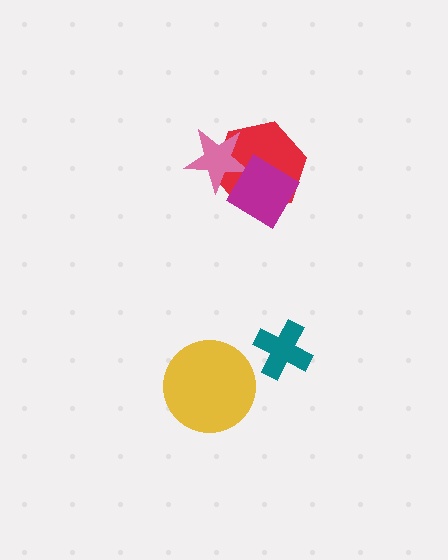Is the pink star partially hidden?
Yes, it is partially covered by another shape.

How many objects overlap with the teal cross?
0 objects overlap with the teal cross.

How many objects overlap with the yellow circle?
0 objects overlap with the yellow circle.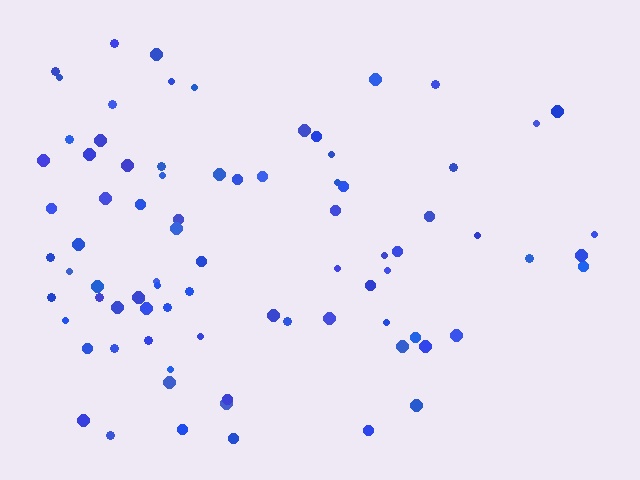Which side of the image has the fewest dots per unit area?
The right.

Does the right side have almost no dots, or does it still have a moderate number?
Still a moderate number, just noticeably fewer than the left.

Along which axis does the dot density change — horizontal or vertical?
Horizontal.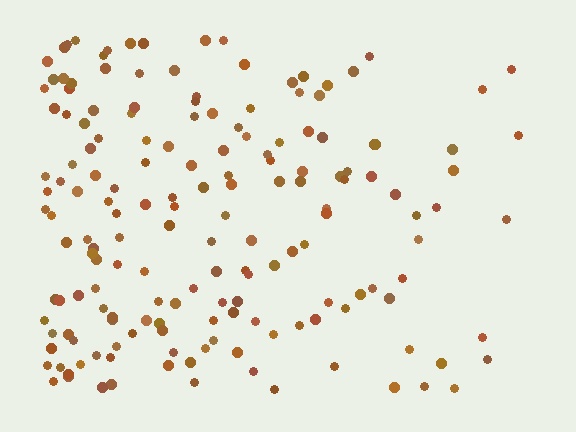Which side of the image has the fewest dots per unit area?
The right.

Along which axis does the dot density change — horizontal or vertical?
Horizontal.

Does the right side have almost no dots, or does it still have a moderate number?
Still a moderate number, just noticeably fewer than the left.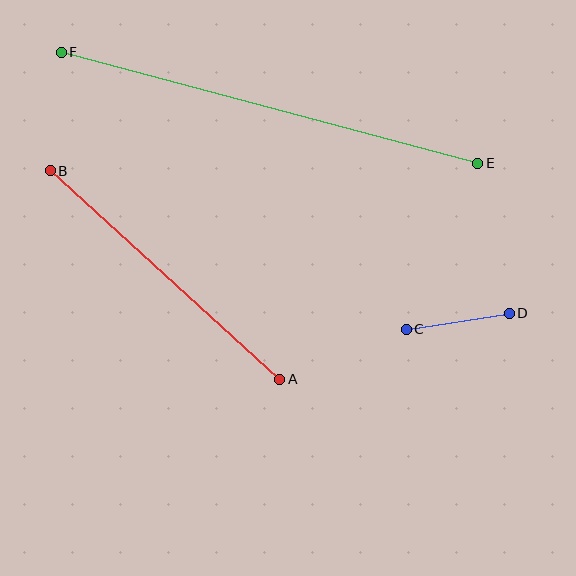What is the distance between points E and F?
The distance is approximately 431 pixels.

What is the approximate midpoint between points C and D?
The midpoint is at approximately (458, 321) pixels.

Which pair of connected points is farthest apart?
Points E and F are farthest apart.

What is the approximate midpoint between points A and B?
The midpoint is at approximately (165, 275) pixels.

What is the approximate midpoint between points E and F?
The midpoint is at approximately (270, 108) pixels.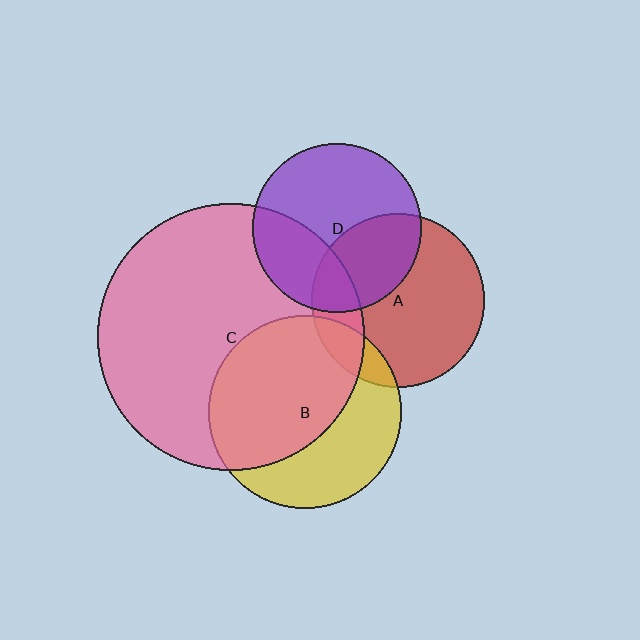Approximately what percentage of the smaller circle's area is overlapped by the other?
Approximately 10%.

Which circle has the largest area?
Circle C (pink).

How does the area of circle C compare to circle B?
Approximately 1.9 times.